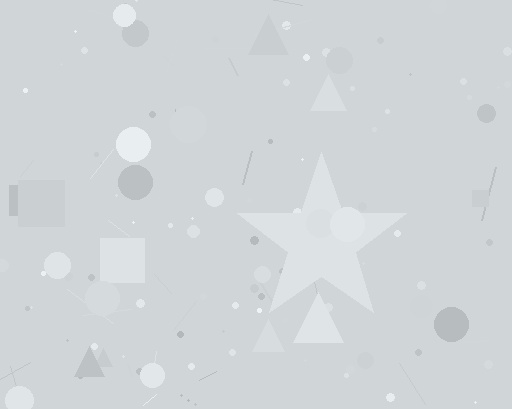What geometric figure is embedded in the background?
A star is embedded in the background.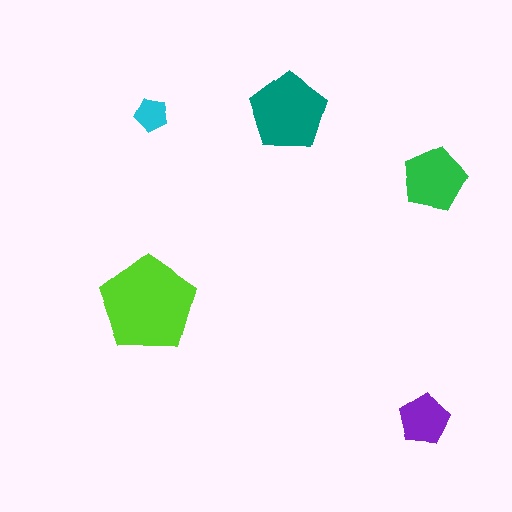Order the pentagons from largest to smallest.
the lime one, the teal one, the green one, the purple one, the cyan one.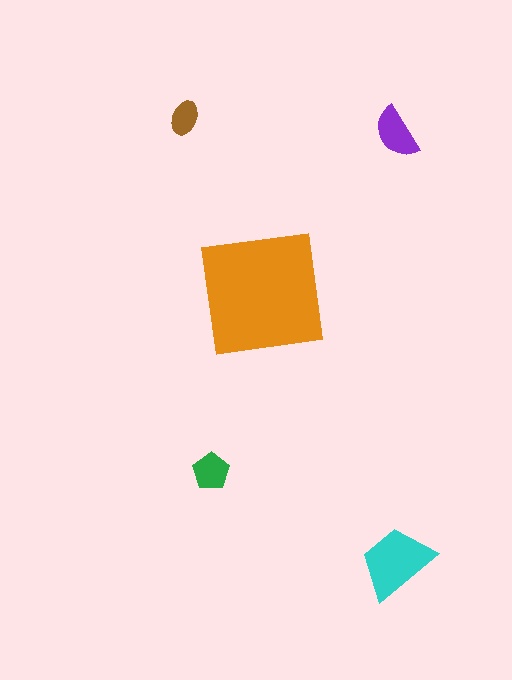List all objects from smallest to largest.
The brown ellipse, the green pentagon, the purple semicircle, the cyan trapezoid, the orange square.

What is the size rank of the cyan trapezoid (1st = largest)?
2nd.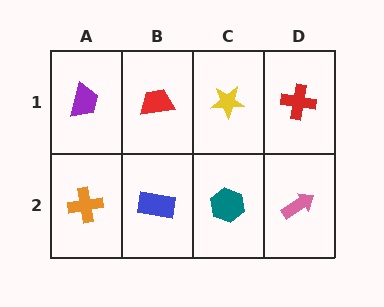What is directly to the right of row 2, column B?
A teal hexagon.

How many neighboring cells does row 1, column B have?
3.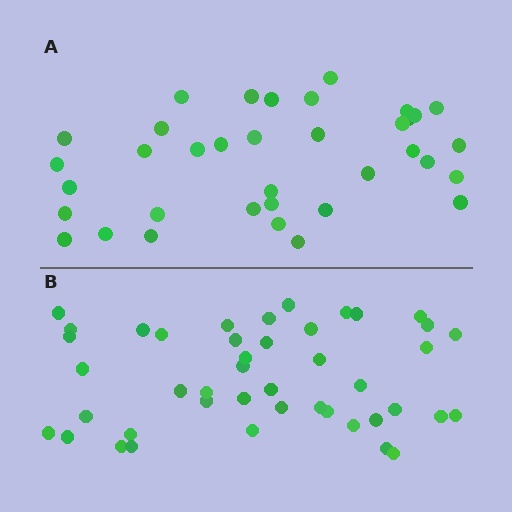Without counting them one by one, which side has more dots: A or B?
Region B (the bottom region) has more dots.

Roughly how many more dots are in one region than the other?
Region B has roughly 8 or so more dots than region A.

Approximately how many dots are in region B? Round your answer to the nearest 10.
About 40 dots. (The exact count is 44, which rounds to 40.)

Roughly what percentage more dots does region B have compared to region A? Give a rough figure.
About 20% more.